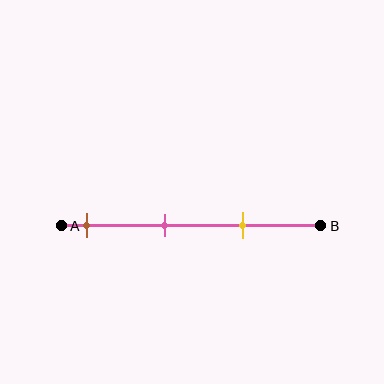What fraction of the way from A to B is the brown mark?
The brown mark is approximately 10% (0.1) of the way from A to B.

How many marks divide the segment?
There are 3 marks dividing the segment.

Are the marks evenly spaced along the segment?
Yes, the marks are approximately evenly spaced.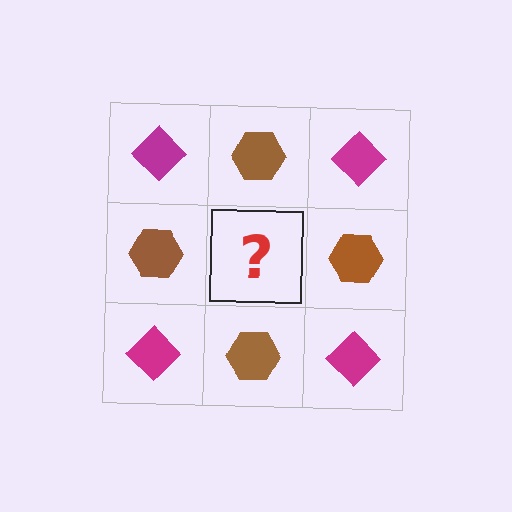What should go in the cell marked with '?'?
The missing cell should contain a magenta diamond.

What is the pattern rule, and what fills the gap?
The rule is that it alternates magenta diamond and brown hexagon in a checkerboard pattern. The gap should be filled with a magenta diamond.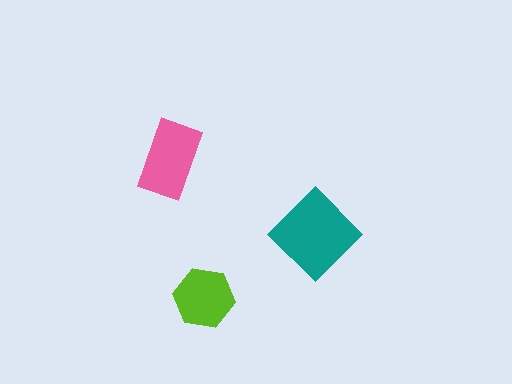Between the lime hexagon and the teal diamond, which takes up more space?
The teal diamond.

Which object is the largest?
The teal diamond.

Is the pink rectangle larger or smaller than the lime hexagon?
Larger.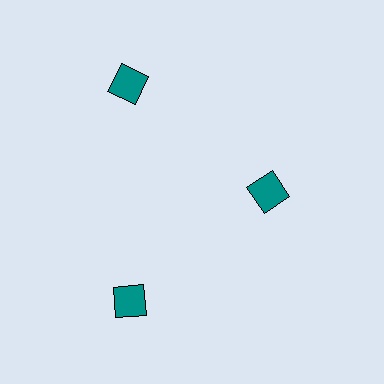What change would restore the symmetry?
The symmetry would be restored by moving it outward, back onto the ring so that all 3 squares sit at equal angles and equal distance from the center.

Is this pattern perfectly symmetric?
No. The 3 teal squares are arranged in a ring, but one element near the 3 o'clock position is pulled inward toward the center, breaking the 3-fold rotational symmetry.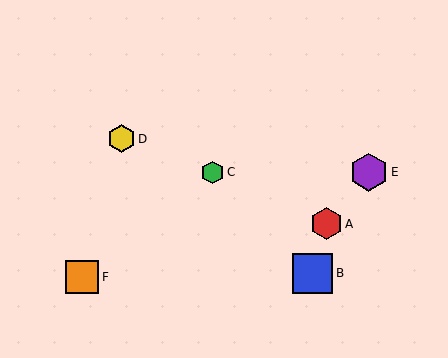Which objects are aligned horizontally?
Objects C, E are aligned horizontally.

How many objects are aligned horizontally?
2 objects (C, E) are aligned horizontally.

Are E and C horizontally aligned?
Yes, both are at y≈172.